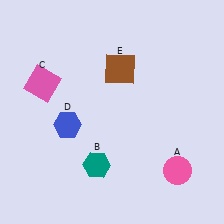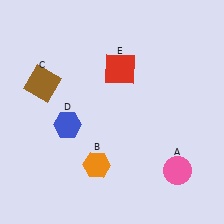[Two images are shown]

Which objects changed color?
B changed from teal to orange. C changed from pink to brown. E changed from brown to red.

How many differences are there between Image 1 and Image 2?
There are 3 differences between the two images.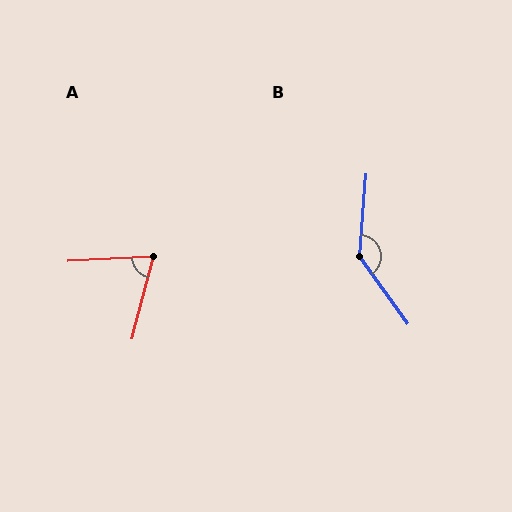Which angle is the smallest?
A, at approximately 73 degrees.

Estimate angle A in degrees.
Approximately 73 degrees.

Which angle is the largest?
B, at approximately 139 degrees.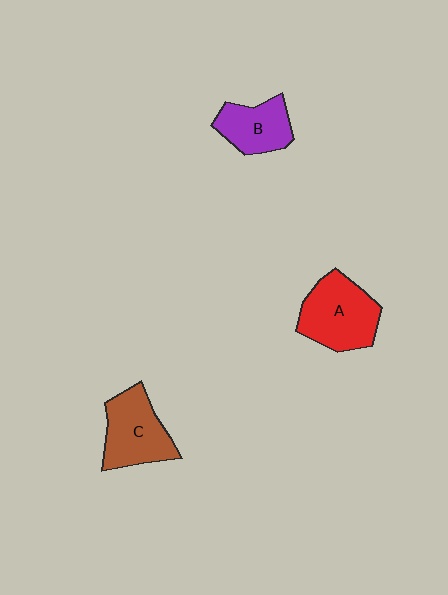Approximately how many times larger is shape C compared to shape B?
Approximately 1.3 times.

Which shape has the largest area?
Shape A (red).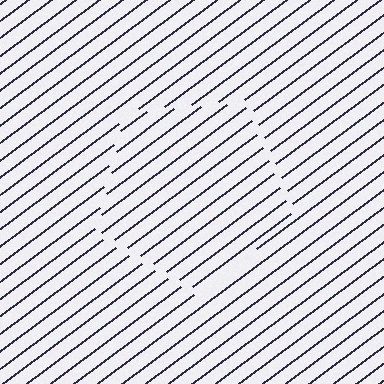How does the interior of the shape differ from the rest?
The interior of the shape contains the same grating, shifted by half a period — the contour is defined by the phase discontinuity where line-ends from the inner and outer gratings abut.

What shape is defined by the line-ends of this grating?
An illusory pentagon. The interior of the shape contains the same grating, shifted by half a period — the contour is defined by the phase discontinuity where line-ends from the inner and outer gratings abut.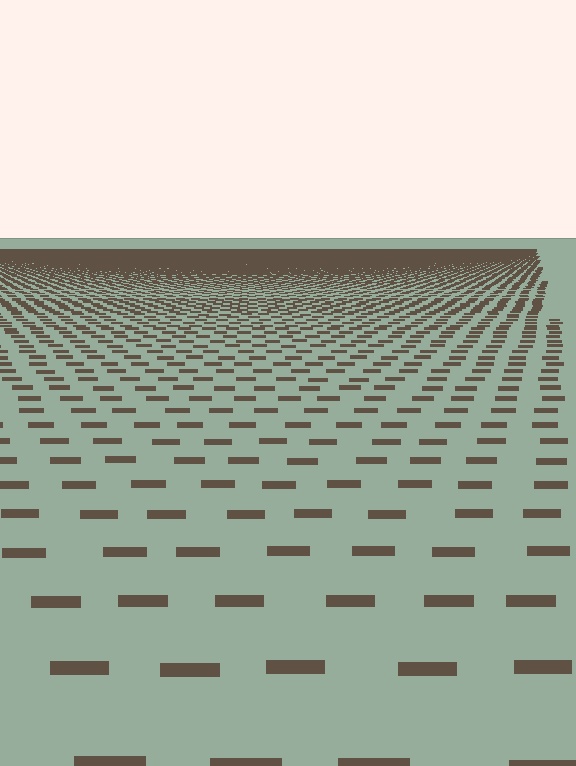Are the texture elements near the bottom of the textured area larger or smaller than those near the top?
Larger. Near the bottom, elements are closer to the viewer and appear at a bigger on-screen size.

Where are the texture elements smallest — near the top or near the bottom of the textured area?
Near the top.